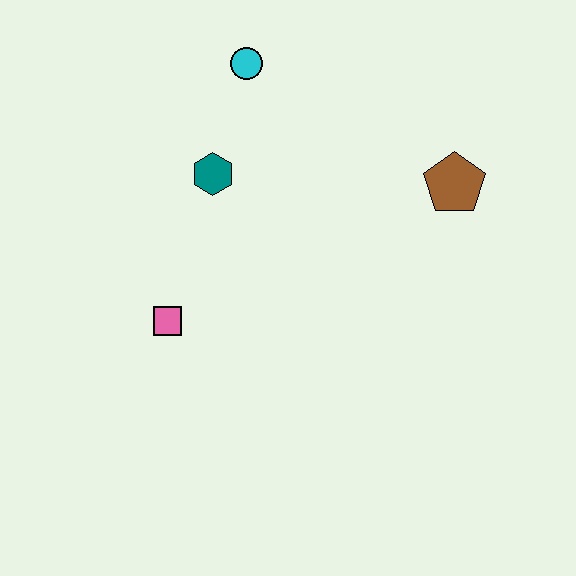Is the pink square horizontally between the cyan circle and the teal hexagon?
No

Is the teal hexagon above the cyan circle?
No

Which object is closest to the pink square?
The teal hexagon is closest to the pink square.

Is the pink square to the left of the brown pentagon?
Yes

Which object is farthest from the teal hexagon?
The brown pentagon is farthest from the teal hexagon.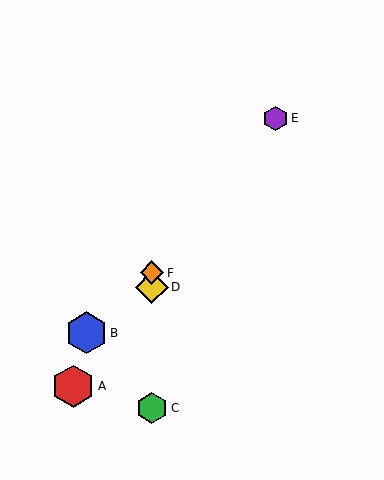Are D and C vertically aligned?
Yes, both are at x≈152.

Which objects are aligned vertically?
Objects C, D, F are aligned vertically.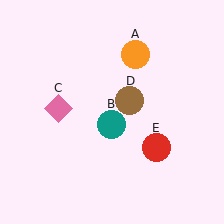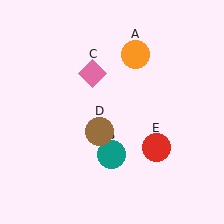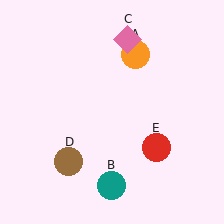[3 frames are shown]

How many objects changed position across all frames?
3 objects changed position: teal circle (object B), pink diamond (object C), brown circle (object D).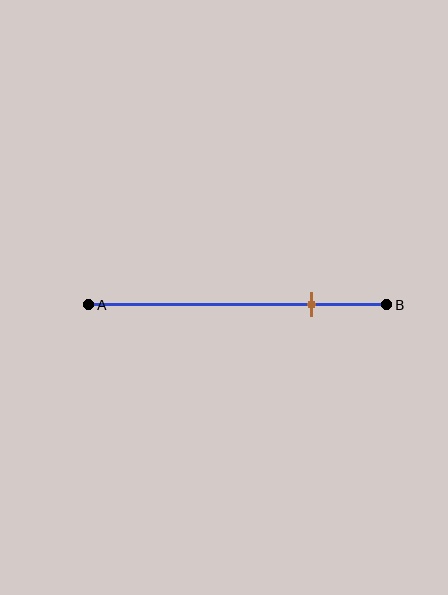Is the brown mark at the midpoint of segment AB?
No, the mark is at about 75% from A, not at the 50% midpoint.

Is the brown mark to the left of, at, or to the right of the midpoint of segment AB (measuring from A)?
The brown mark is to the right of the midpoint of segment AB.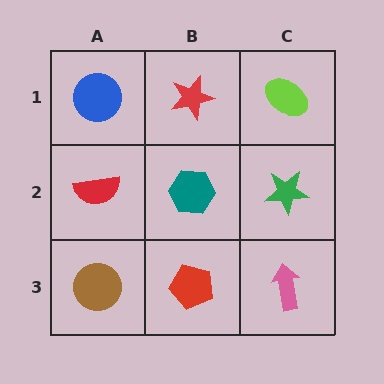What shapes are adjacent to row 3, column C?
A green star (row 2, column C), a red pentagon (row 3, column B).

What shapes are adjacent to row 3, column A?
A red semicircle (row 2, column A), a red pentagon (row 3, column B).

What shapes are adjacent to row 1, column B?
A teal hexagon (row 2, column B), a blue circle (row 1, column A), a lime ellipse (row 1, column C).